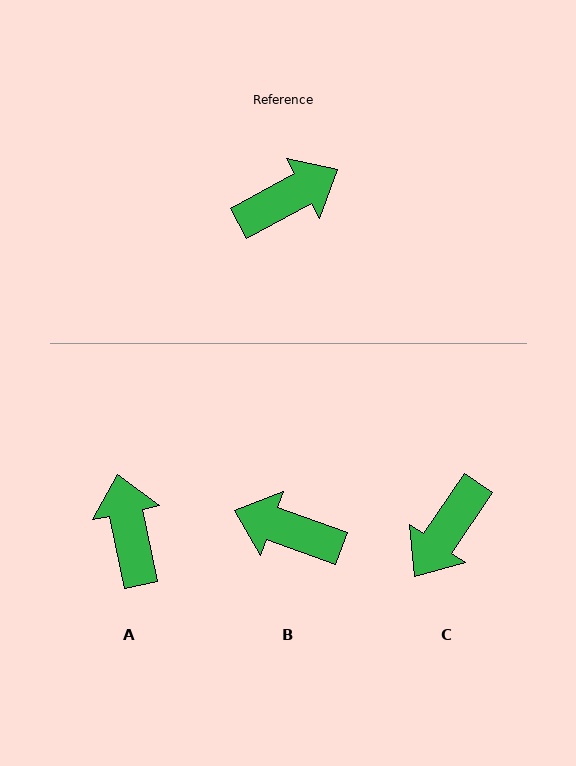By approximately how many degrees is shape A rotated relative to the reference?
Approximately 73 degrees counter-clockwise.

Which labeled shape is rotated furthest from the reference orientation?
C, about 153 degrees away.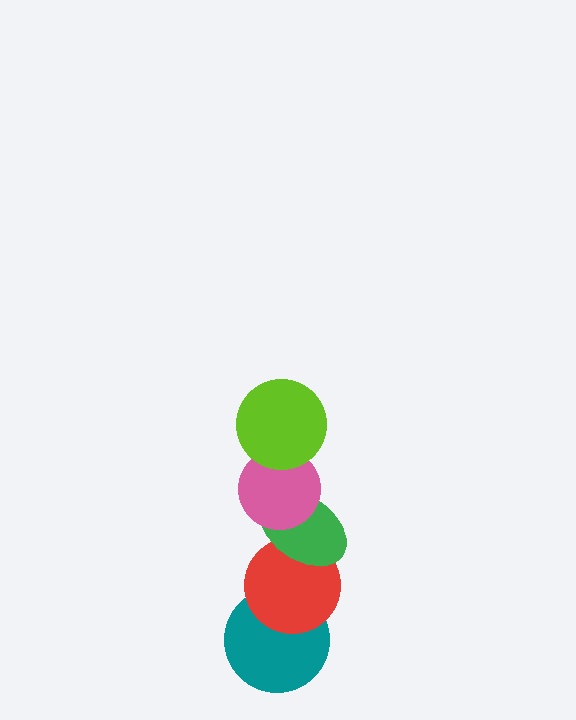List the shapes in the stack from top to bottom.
From top to bottom: the lime circle, the pink circle, the green ellipse, the red circle, the teal circle.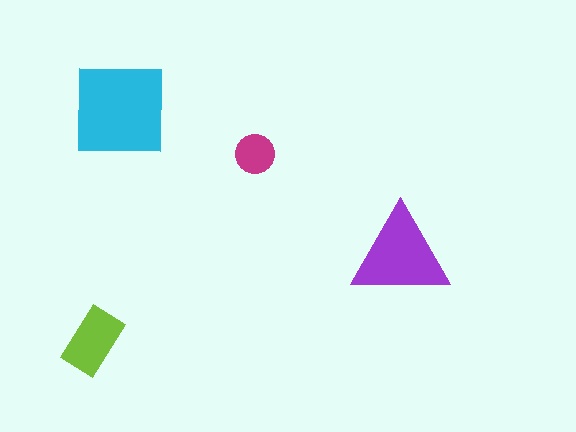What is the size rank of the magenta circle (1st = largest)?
4th.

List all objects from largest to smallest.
The cyan square, the purple triangle, the lime rectangle, the magenta circle.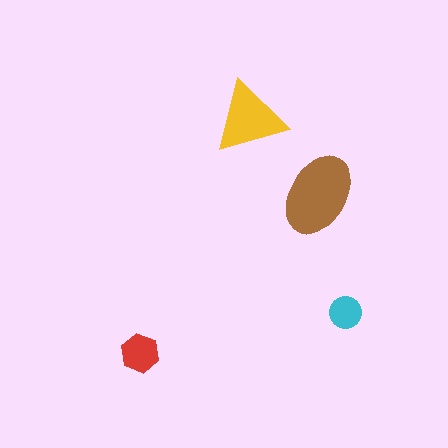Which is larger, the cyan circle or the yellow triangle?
The yellow triangle.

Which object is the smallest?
The cyan circle.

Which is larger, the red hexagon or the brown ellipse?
The brown ellipse.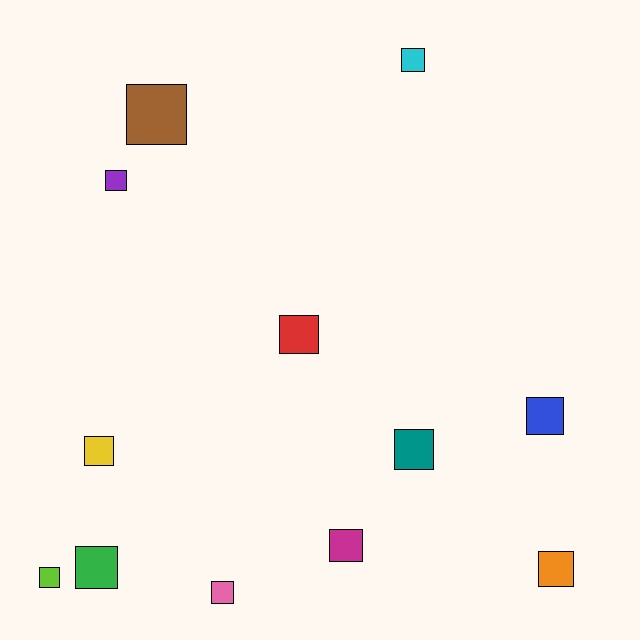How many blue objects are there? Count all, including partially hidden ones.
There is 1 blue object.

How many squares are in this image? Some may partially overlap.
There are 12 squares.